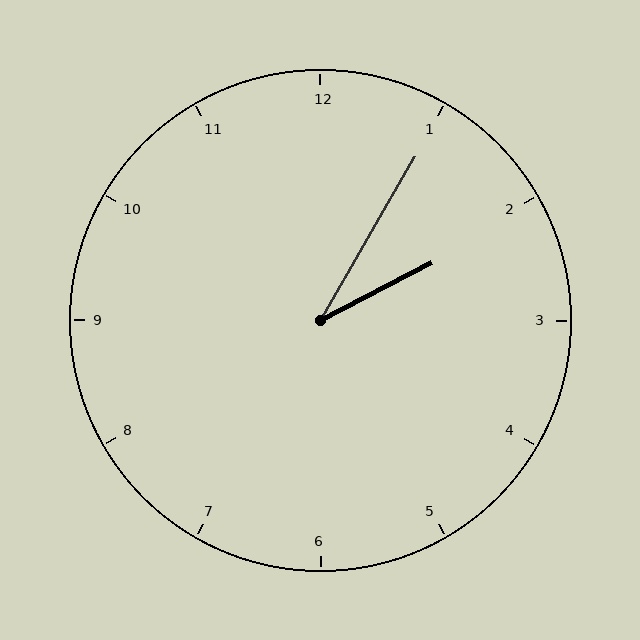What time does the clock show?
2:05.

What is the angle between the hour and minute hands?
Approximately 32 degrees.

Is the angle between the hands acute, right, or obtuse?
It is acute.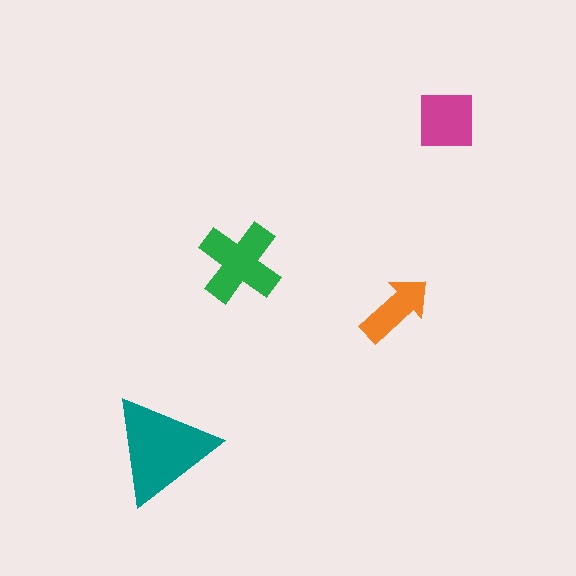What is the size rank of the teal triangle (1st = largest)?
1st.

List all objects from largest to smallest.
The teal triangle, the green cross, the magenta square, the orange arrow.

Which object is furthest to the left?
The teal triangle is leftmost.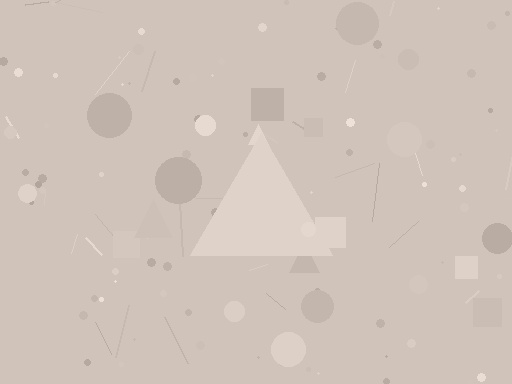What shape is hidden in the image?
A triangle is hidden in the image.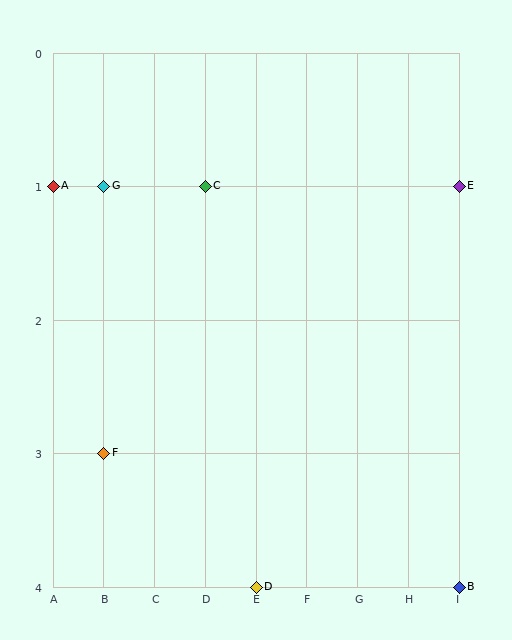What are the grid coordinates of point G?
Point G is at grid coordinates (B, 1).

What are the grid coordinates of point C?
Point C is at grid coordinates (D, 1).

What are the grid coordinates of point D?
Point D is at grid coordinates (E, 4).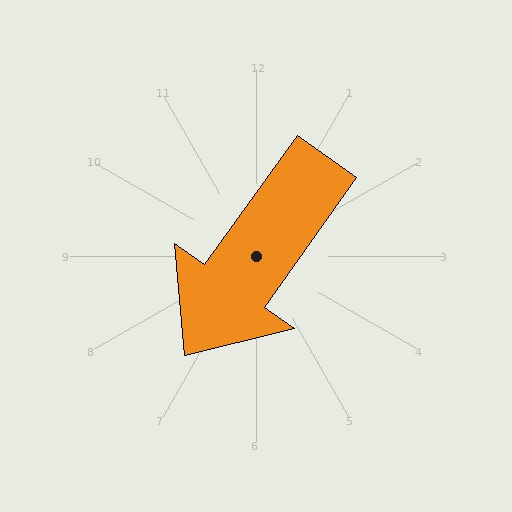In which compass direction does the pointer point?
Southwest.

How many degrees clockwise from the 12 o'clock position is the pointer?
Approximately 215 degrees.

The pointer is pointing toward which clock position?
Roughly 7 o'clock.